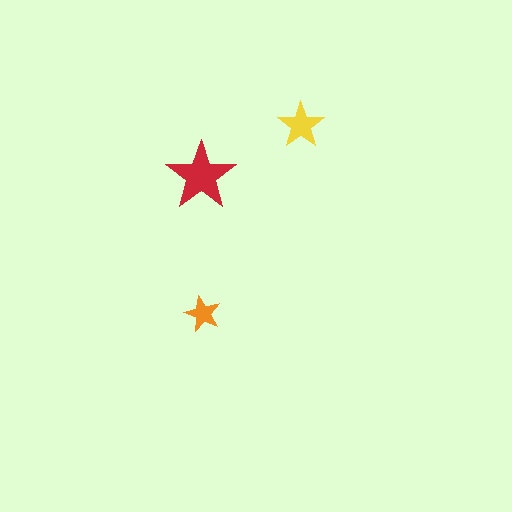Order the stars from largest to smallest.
the red one, the yellow one, the orange one.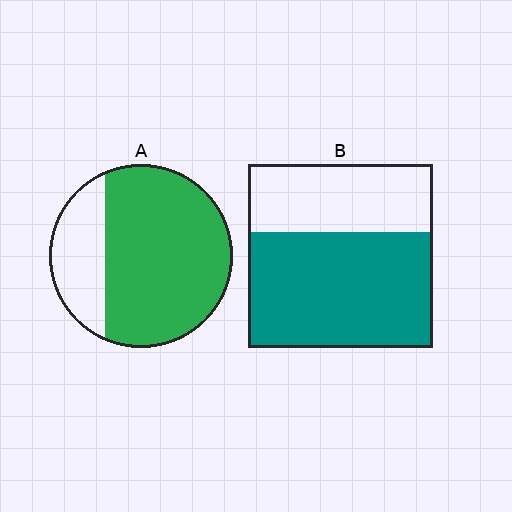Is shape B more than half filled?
Yes.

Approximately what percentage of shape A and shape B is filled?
A is approximately 75% and B is approximately 65%.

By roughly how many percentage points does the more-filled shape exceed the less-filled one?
By roughly 10 percentage points (A over B).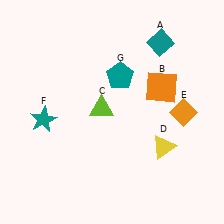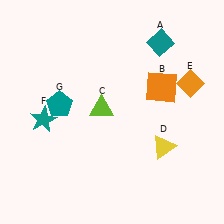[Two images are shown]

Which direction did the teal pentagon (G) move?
The teal pentagon (G) moved left.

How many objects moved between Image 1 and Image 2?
2 objects moved between the two images.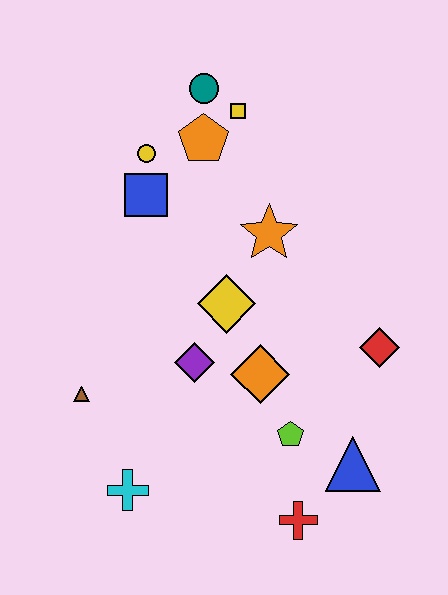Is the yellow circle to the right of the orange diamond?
No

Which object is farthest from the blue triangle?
The teal circle is farthest from the blue triangle.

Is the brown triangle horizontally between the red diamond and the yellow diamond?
No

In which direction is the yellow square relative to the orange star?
The yellow square is above the orange star.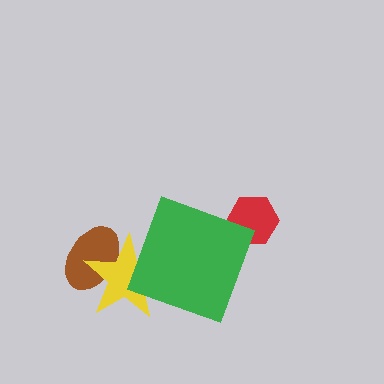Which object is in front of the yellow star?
The green square is in front of the yellow star.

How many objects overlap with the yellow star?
2 objects overlap with the yellow star.